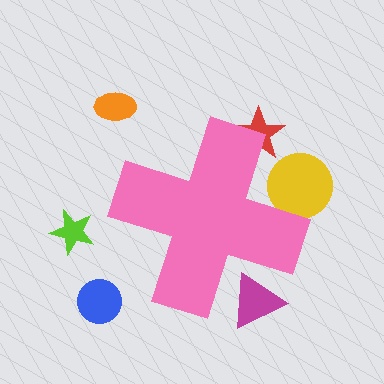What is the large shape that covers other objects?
A pink cross.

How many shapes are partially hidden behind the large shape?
3 shapes are partially hidden.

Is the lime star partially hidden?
No, the lime star is fully visible.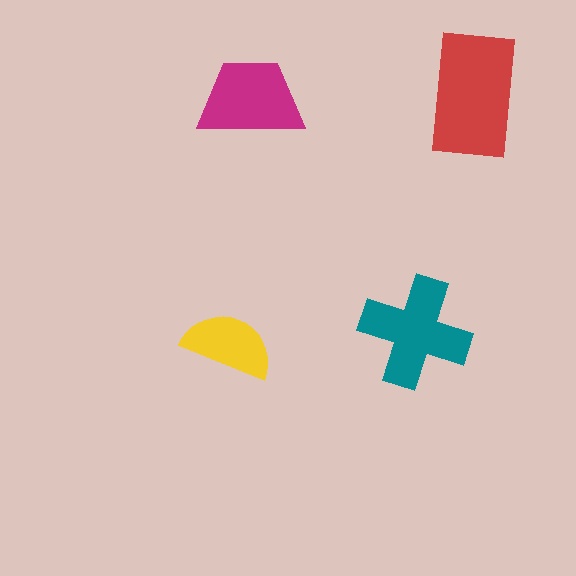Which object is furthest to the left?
The yellow semicircle is leftmost.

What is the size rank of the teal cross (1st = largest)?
2nd.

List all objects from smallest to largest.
The yellow semicircle, the magenta trapezoid, the teal cross, the red rectangle.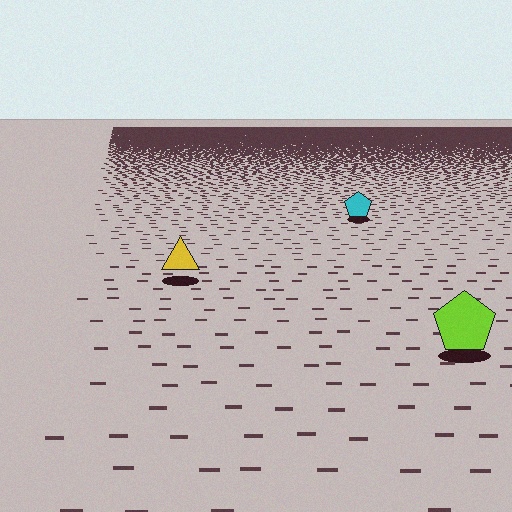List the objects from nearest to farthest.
From nearest to farthest: the lime pentagon, the yellow triangle, the cyan pentagon.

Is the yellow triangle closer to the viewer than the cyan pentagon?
Yes. The yellow triangle is closer — you can tell from the texture gradient: the ground texture is coarser near it.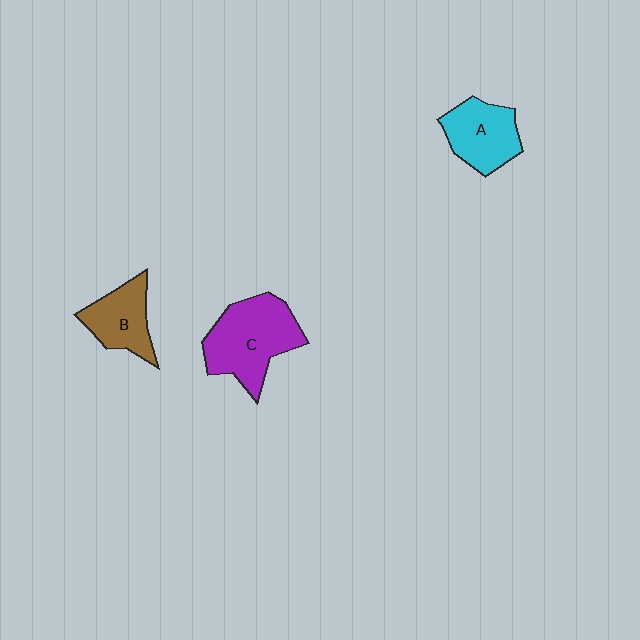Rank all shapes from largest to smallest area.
From largest to smallest: C (purple), A (cyan), B (brown).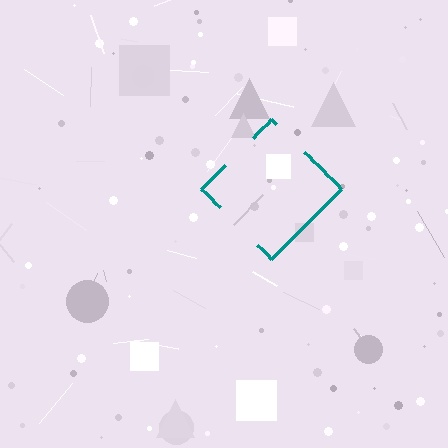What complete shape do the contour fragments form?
The contour fragments form a diamond.